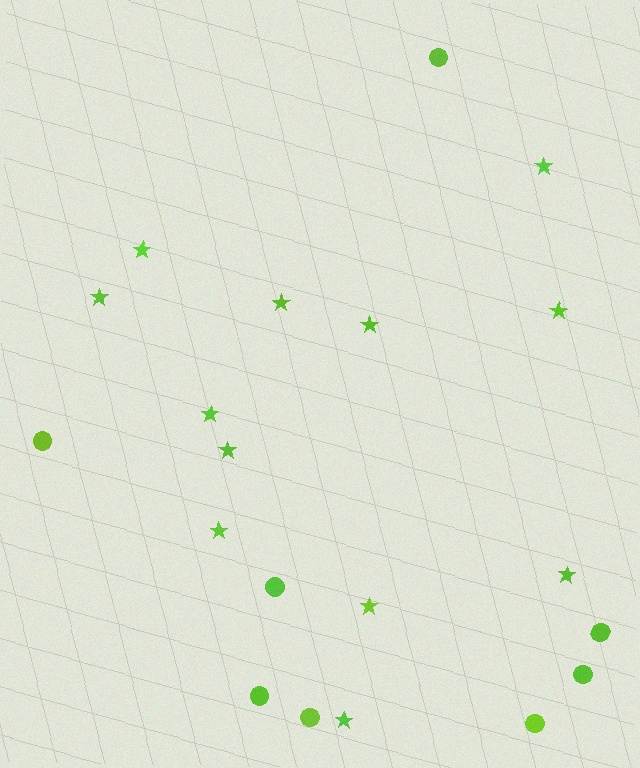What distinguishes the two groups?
There are 2 groups: one group of stars (12) and one group of circles (8).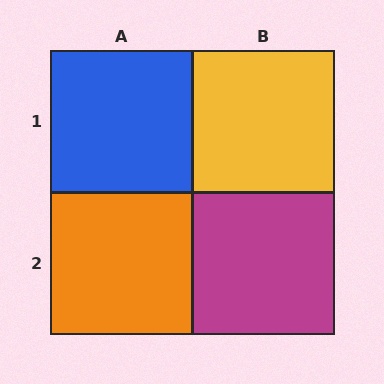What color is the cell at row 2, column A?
Orange.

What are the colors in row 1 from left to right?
Blue, yellow.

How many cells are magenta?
1 cell is magenta.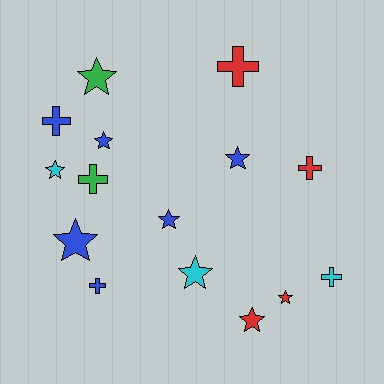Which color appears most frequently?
Blue, with 6 objects.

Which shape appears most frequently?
Star, with 9 objects.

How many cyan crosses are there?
There is 1 cyan cross.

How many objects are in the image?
There are 15 objects.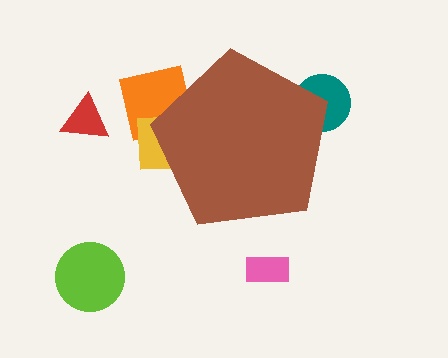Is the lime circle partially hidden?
No, the lime circle is fully visible.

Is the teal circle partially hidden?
Yes, the teal circle is partially hidden behind the brown pentagon.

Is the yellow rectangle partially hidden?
Yes, the yellow rectangle is partially hidden behind the brown pentagon.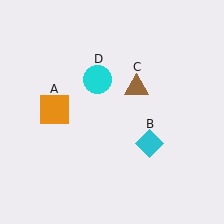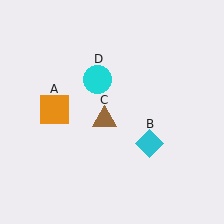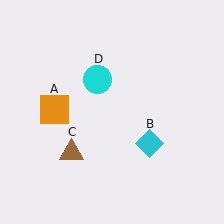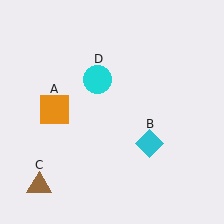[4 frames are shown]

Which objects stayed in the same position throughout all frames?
Orange square (object A) and cyan diamond (object B) and cyan circle (object D) remained stationary.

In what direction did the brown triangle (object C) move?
The brown triangle (object C) moved down and to the left.